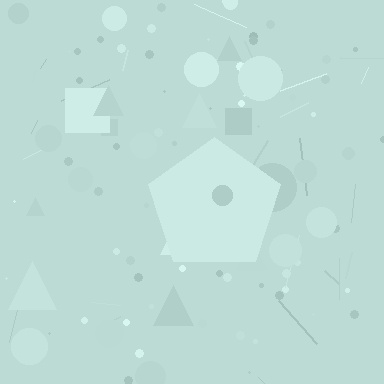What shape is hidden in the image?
A pentagon is hidden in the image.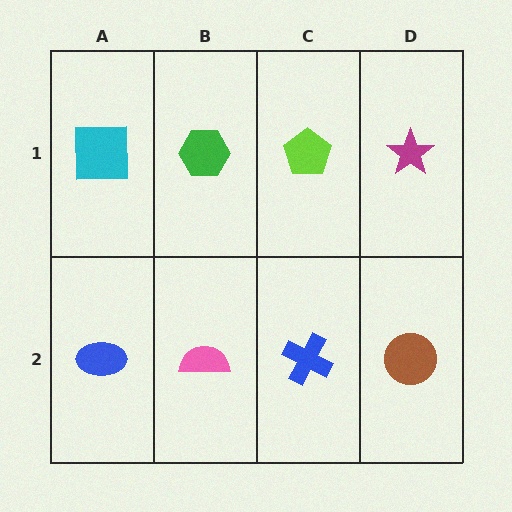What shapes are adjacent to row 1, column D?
A brown circle (row 2, column D), a lime pentagon (row 1, column C).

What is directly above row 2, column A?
A cyan square.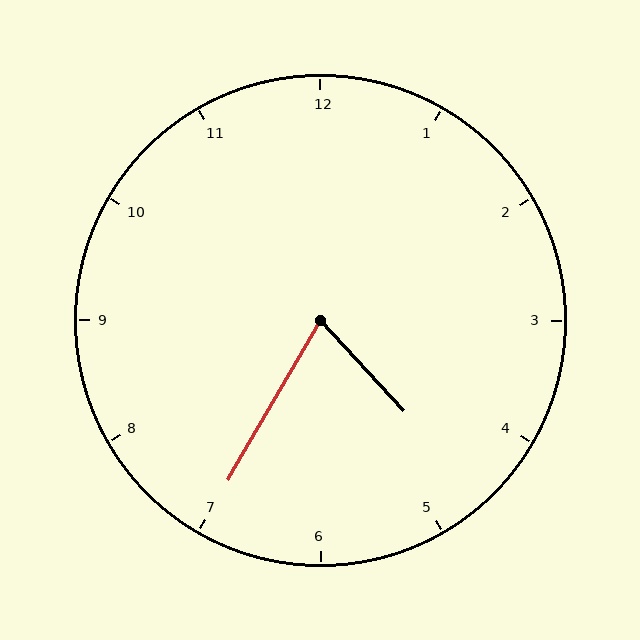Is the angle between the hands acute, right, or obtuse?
It is acute.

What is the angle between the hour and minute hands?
Approximately 72 degrees.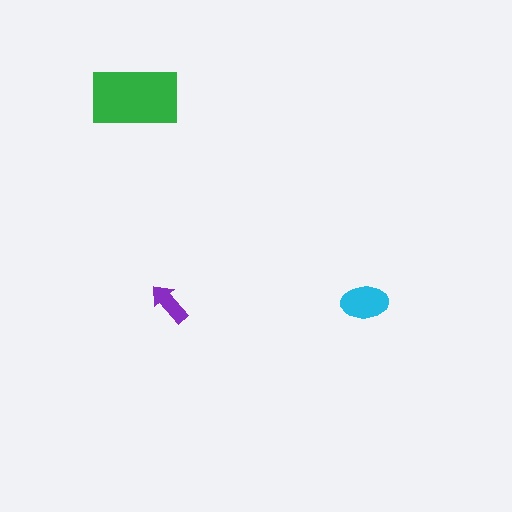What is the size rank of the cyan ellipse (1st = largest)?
2nd.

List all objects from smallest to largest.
The purple arrow, the cyan ellipse, the green rectangle.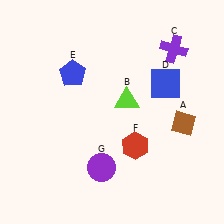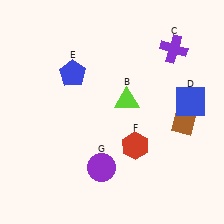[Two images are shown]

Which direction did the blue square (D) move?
The blue square (D) moved right.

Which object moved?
The blue square (D) moved right.